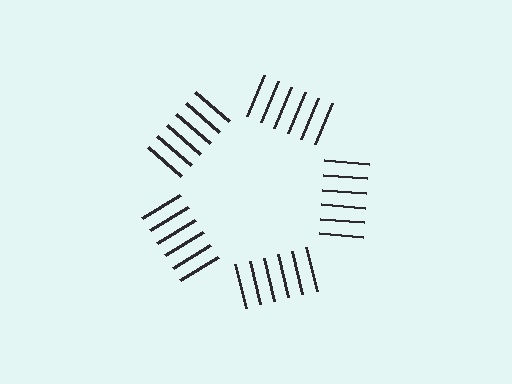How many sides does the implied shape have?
5 sides — the line-ends trace a pentagon.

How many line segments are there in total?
30 — 6 along each of the 5 edges.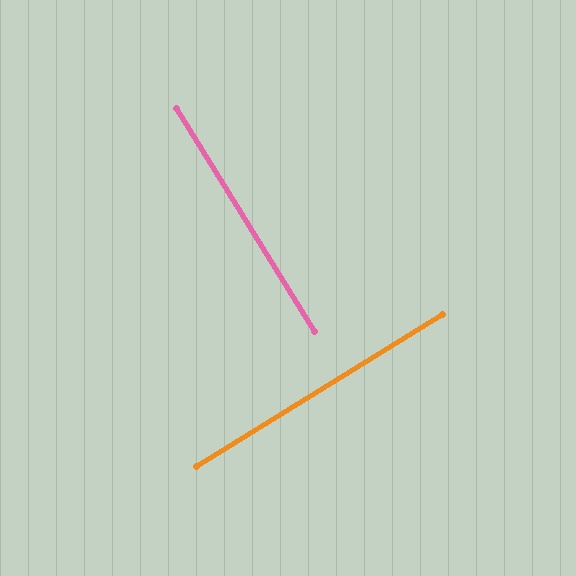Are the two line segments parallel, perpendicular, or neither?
Perpendicular — they meet at approximately 90°.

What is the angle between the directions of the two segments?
Approximately 90 degrees.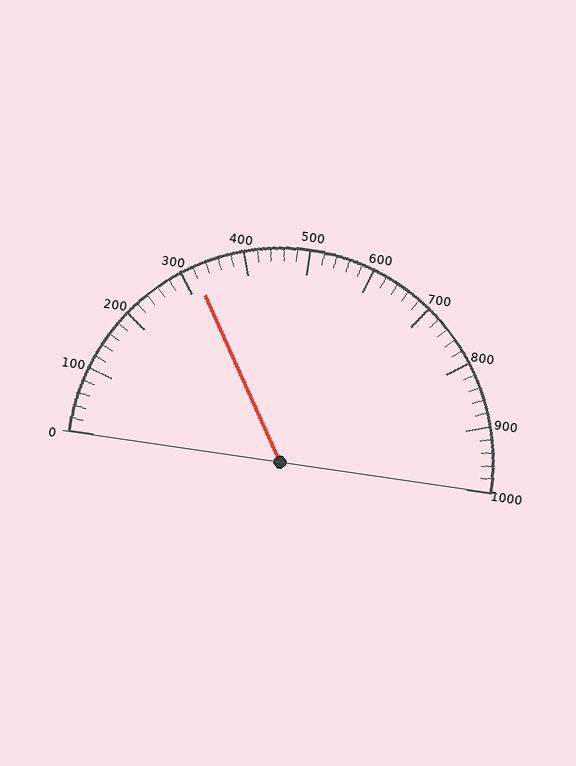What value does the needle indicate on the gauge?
The needle indicates approximately 320.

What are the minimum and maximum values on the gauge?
The gauge ranges from 0 to 1000.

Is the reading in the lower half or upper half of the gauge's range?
The reading is in the lower half of the range (0 to 1000).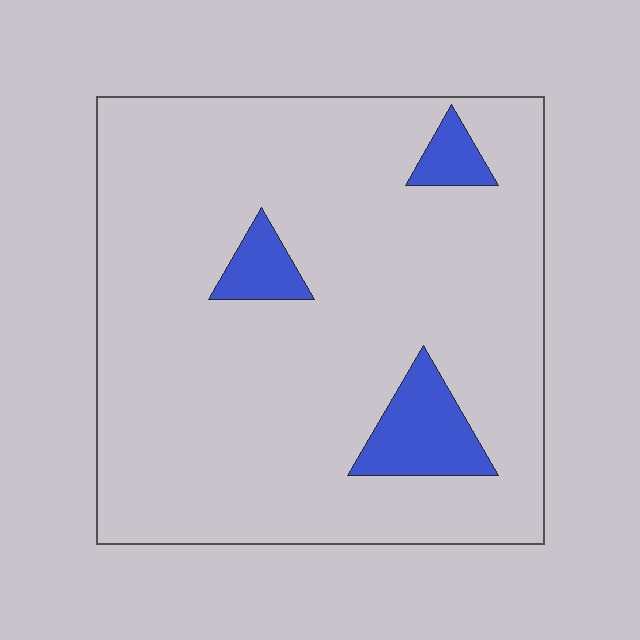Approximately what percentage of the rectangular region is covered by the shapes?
Approximately 10%.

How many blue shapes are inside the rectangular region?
3.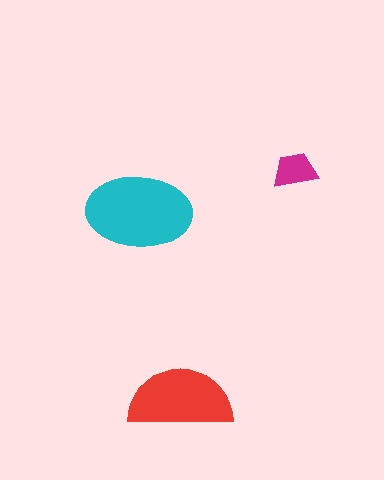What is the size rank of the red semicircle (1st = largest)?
2nd.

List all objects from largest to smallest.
The cyan ellipse, the red semicircle, the magenta trapezoid.